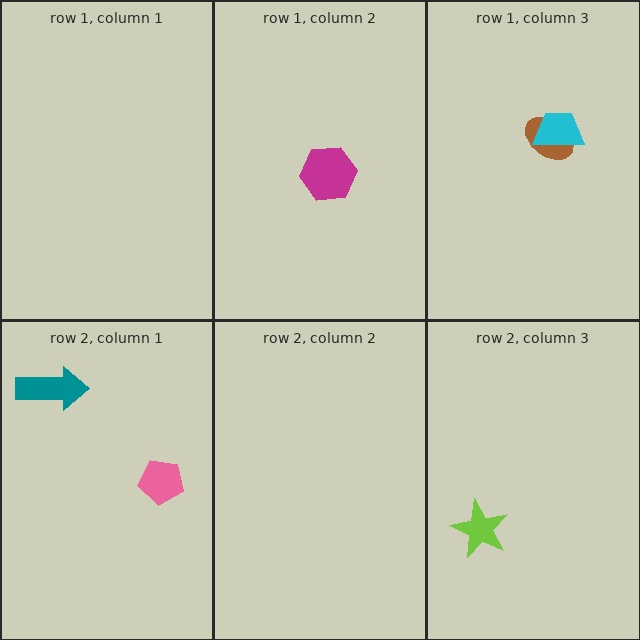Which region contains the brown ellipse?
The row 1, column 3 region.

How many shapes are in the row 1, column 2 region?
1.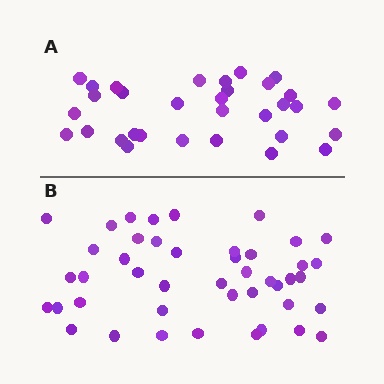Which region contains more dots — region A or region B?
Region B (the bottom region) has more dots.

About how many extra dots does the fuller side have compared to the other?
Region B has roughly 12 or so more dots than region A.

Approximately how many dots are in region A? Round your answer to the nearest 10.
About 30 dots. (The exact count is 32, which rounds to 30.)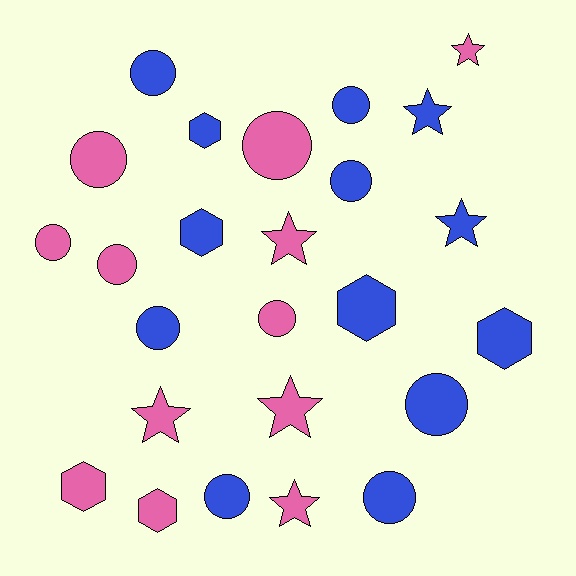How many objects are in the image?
There are 25 objects.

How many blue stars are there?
There are 2 blue stars.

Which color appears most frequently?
Blue, with 13 objects.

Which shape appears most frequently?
Circle, with 12 objects.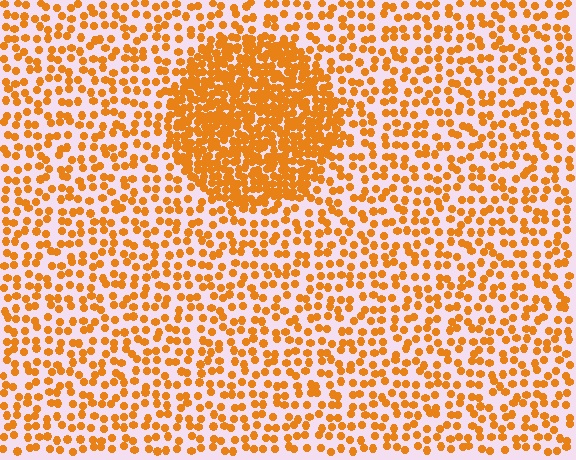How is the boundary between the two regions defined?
The boundary is defined by a change in element density (approximately 2.4x ratio). All elements are the same color, size, and shape.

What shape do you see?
I see a circle.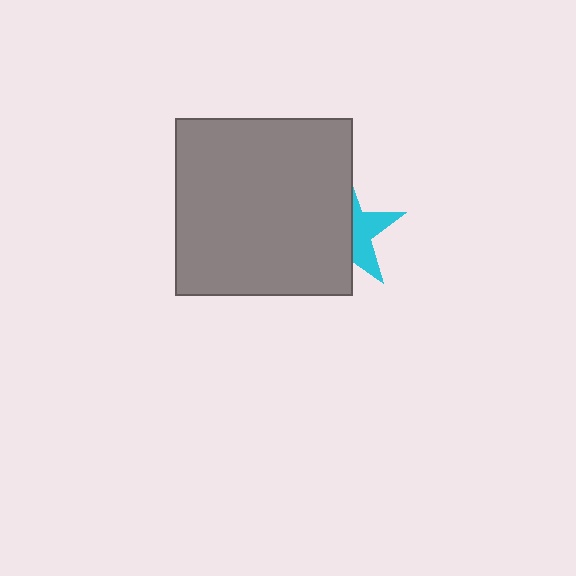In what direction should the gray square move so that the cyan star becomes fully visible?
The gray square should move left. That is the shortest direction to clear the overlap and leave the cyan star fully visible.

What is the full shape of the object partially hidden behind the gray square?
The partially hidden object is a cyan star.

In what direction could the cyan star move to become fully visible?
The cyan star could move right. That would shift it out from behind the gray square entirely.